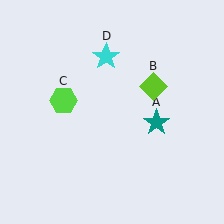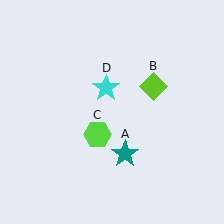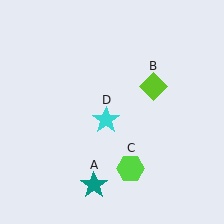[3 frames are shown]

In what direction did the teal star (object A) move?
The teal star (object A) moved down and to the left.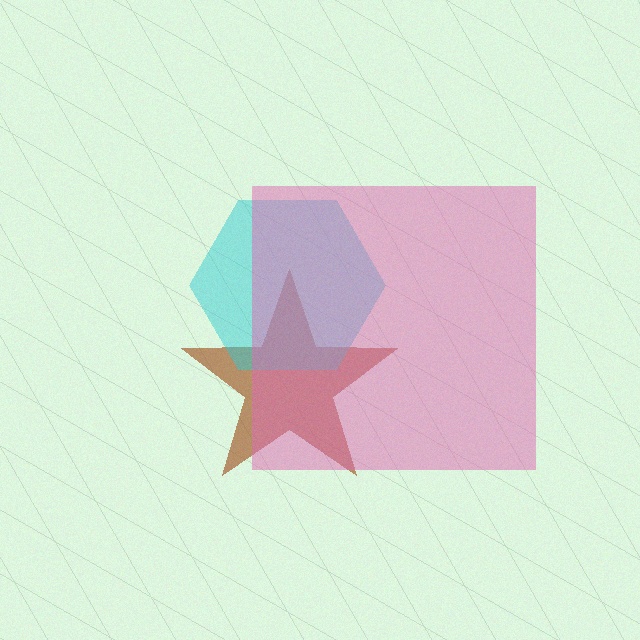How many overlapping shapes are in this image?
There are 3 overlapping shapes in the image.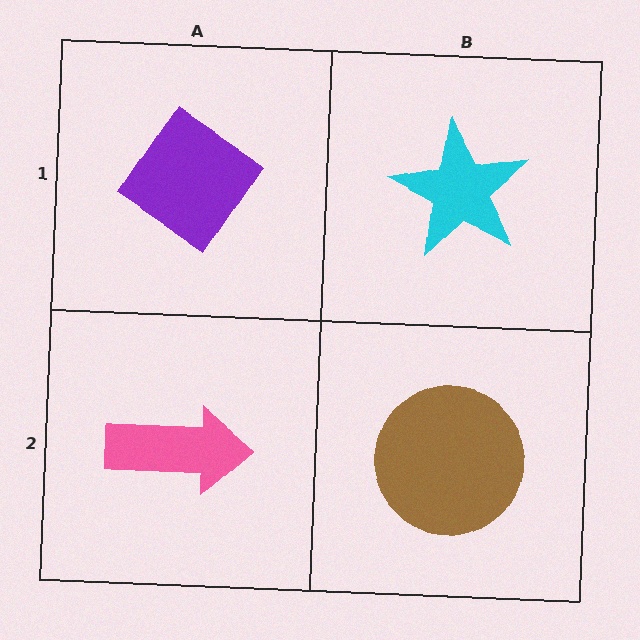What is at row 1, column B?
A cyan star.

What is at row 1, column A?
A purple diamond.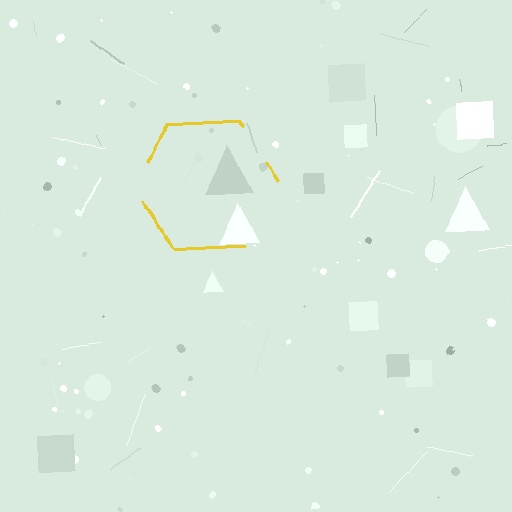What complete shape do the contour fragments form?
The contour fragments form a hexagon.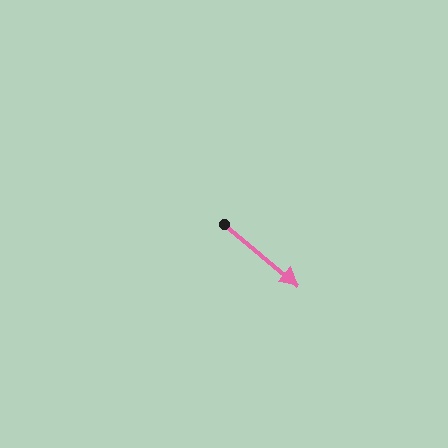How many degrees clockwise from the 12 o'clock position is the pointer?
Approximately 130 degrees.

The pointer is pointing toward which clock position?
Roughly 4 o'clock.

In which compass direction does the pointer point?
Southeast.